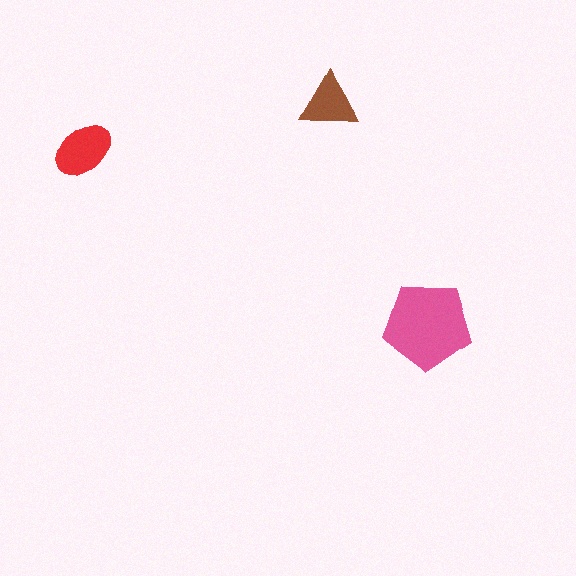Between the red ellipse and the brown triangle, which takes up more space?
The red ellipse.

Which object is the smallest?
The brown triangle.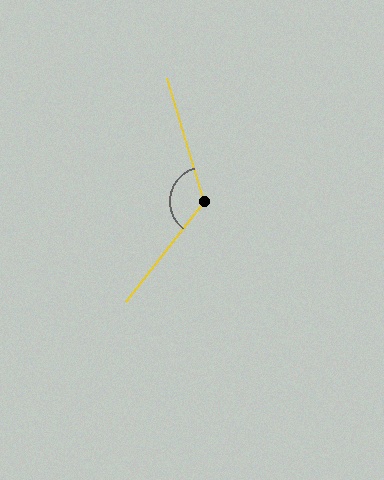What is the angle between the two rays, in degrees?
Approximately 125 degrees.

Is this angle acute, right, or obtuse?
It is obtuse.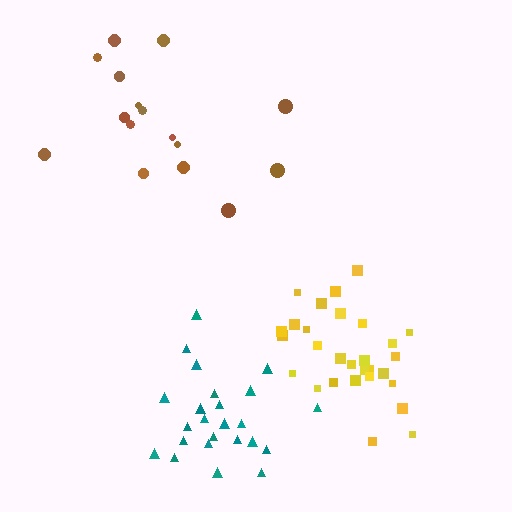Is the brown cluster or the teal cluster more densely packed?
Teal.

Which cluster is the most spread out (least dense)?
Brown.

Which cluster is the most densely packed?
Yellow.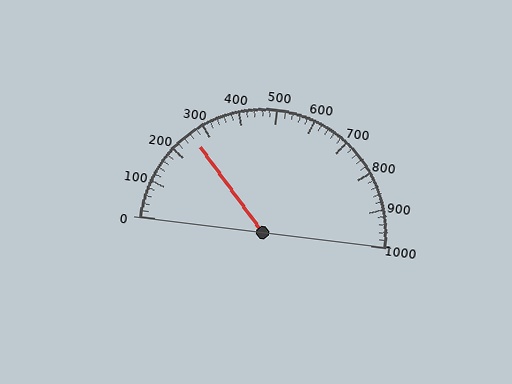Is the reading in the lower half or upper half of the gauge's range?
The reading is in the lower half of the range (0 to 1000).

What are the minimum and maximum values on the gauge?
The gauge ranges from 0 to 1000.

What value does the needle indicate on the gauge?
The needle indicates approximately 260.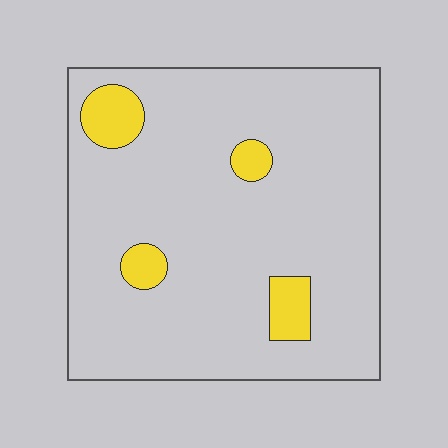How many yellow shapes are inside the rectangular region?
4.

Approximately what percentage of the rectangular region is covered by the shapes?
Approximately 10%.